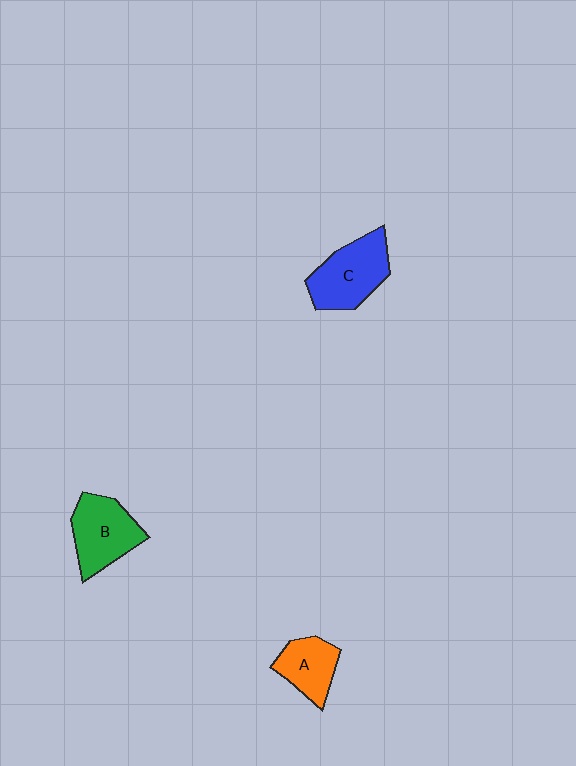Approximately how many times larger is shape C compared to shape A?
Approximately 1.5 times.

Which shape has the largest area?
Shape C (blue).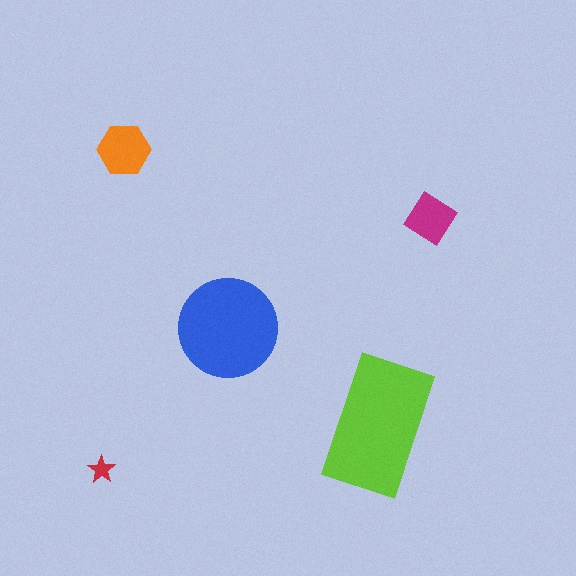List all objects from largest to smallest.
The lime rectangle, the blue circle, the orange hexagon, the magenta diamond, the red star.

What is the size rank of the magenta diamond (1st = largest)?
4th.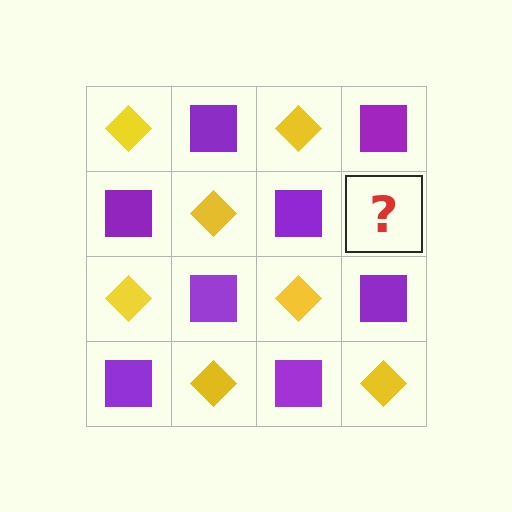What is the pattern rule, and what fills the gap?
The rule is that it alternates yellow diamond and purple square in a checkerboard pattern. The gap should be filled with a yellow diamond.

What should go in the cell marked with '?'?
The missing cell should contain a yellow diamond.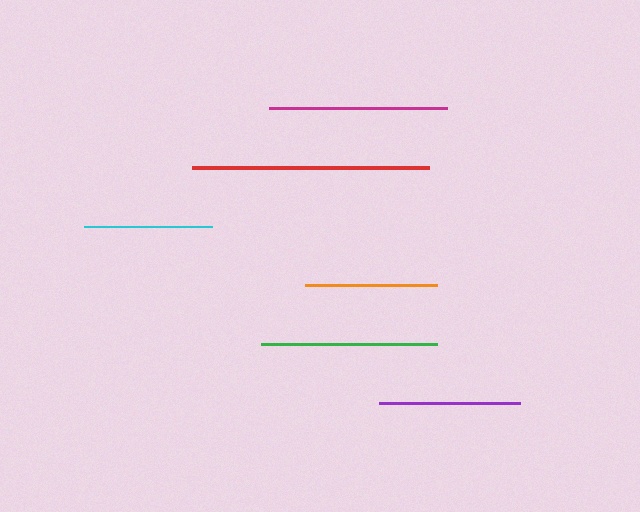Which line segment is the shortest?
The cyan line is the shortest at approximately 129 pixels.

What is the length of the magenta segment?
The magenta segment is approximately 178 pixels long.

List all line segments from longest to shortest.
From longest to shortest: red, magenta, green, purple, orange, cyan.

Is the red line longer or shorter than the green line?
The red line is longer than the green line.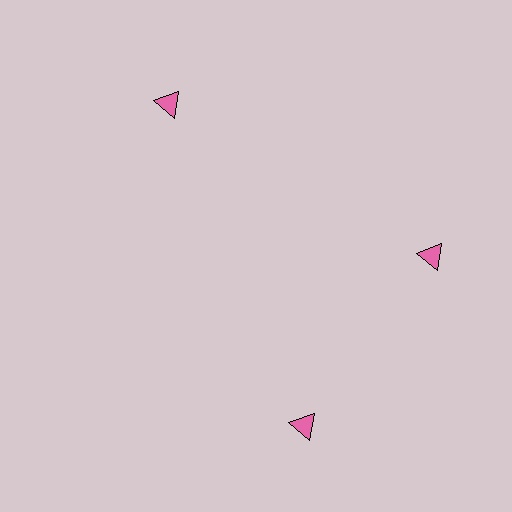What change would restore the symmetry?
The symmetry would be restored by rotating it back into even spacing with its neighbors so that all 3 triangles sit at equal angles and equal distance from the center.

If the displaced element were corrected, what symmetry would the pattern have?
It would have 3-fold rotational symmetry — the pattern would map onto itself every 120 degrees.